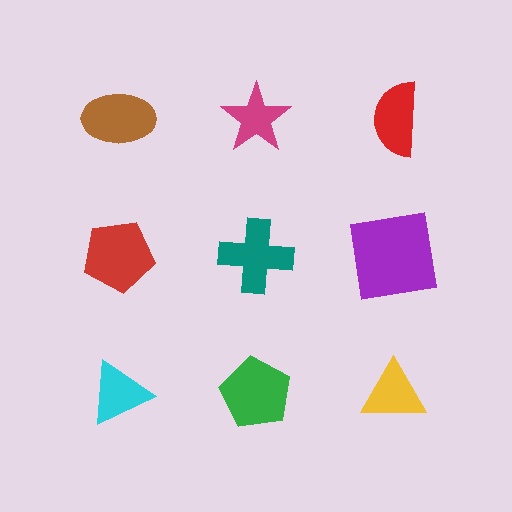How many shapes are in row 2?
3 shapes.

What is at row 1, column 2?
A magenta star.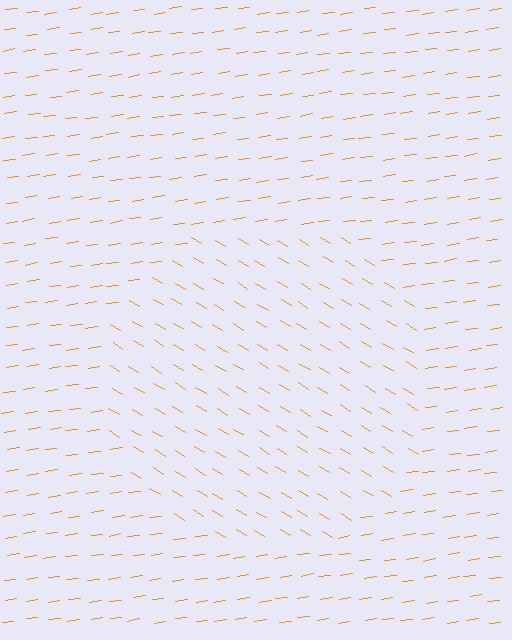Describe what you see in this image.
The image is filled with small orange line segments. A circle region in the image has lines oriented differently from the surrounding lines, creating a visible texture boundary.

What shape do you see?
I see a circle.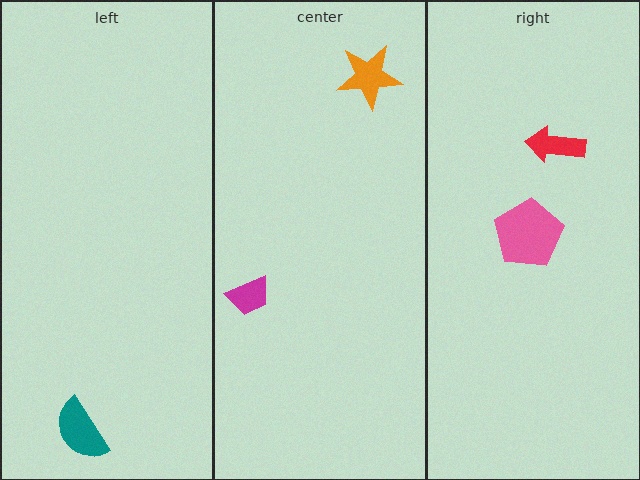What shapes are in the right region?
The pink pentagon, the red arrow.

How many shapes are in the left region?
1.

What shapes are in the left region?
The teal semicircle.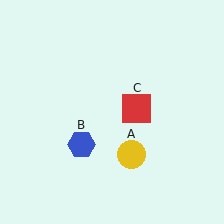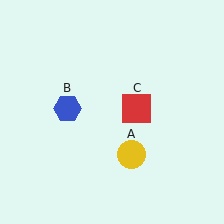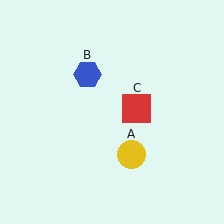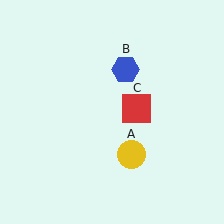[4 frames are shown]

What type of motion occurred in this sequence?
The blue hexagon (object B) rotated clockwise around the center of the scene.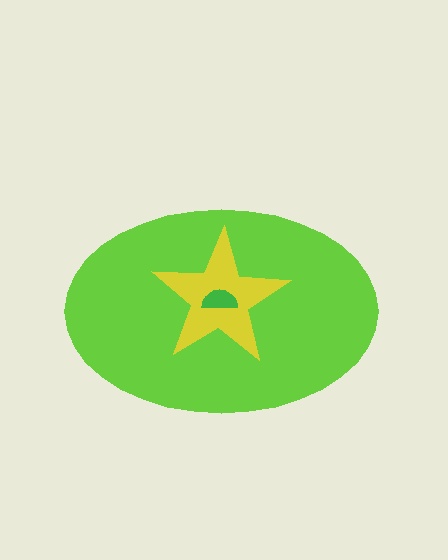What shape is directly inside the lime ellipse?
The yellow star.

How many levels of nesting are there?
3.